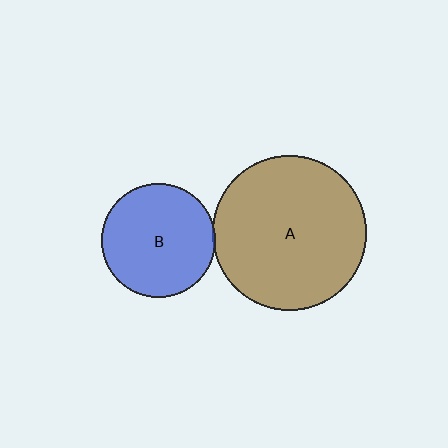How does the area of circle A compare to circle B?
Approximately 1.8 times.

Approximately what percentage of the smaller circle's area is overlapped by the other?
Approximately 5%.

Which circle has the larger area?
Circle A (brown).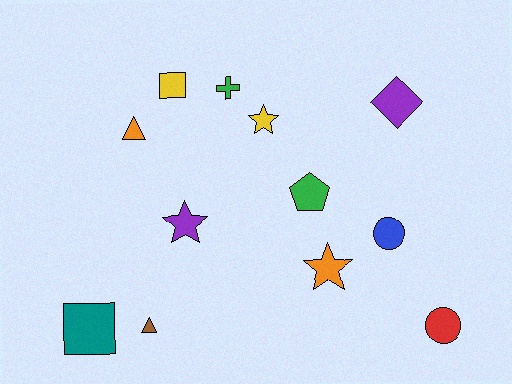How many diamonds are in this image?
There is 1 diamond.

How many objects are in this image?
There are 12 objects.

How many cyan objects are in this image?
There are no cyan objects.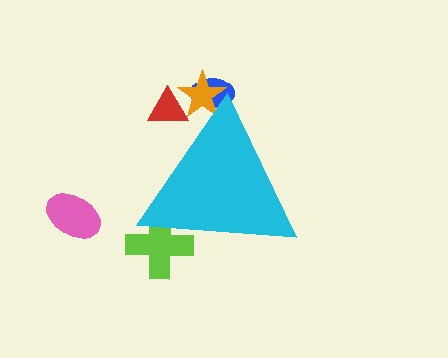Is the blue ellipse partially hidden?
Yes, the blue ellipse is partially hidden behind the cyan triangle.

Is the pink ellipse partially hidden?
No, the pink ellipse is fully visible.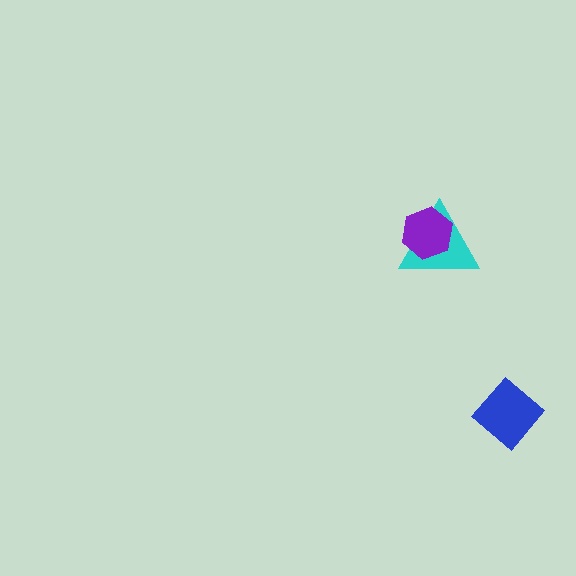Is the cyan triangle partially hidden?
Yes, it is partially covered by another shape.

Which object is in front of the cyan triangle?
The purple hexagon is in front of the cyan triangle.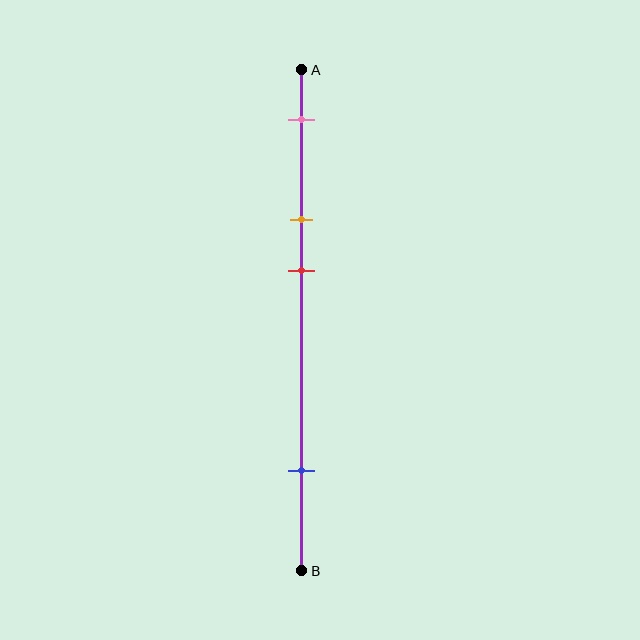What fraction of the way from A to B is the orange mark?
The orange mark is approximately 30% (0.3) of the way from A to B.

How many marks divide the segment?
There are 4 marks dividing the segment.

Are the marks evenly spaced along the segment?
No, the marks are not evenly spaced.